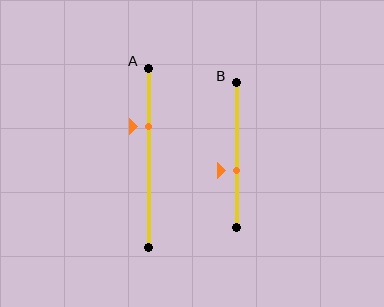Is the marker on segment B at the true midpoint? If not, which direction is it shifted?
No, the marker on segment B is shifted downward by about 11% of the segment length.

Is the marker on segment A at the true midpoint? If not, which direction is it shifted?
No, the marker on segment A is shifted upward by about 17% of the segment length.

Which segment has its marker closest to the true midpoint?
Segment B has its marker closest to the true midpoint.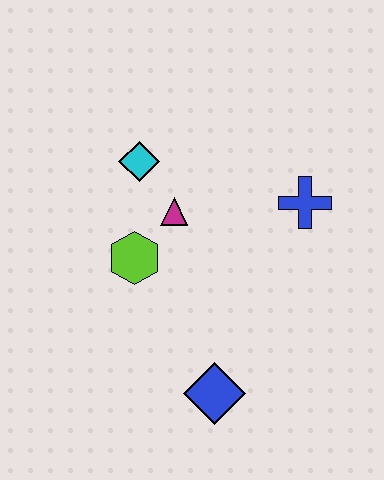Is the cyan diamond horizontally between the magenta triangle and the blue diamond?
No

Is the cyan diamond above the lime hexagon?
Yes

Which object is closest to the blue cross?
The magenta triangle is closest to the blue cross.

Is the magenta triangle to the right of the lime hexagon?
Yes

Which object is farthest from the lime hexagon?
The blue cross is farthest from the lime hexagon.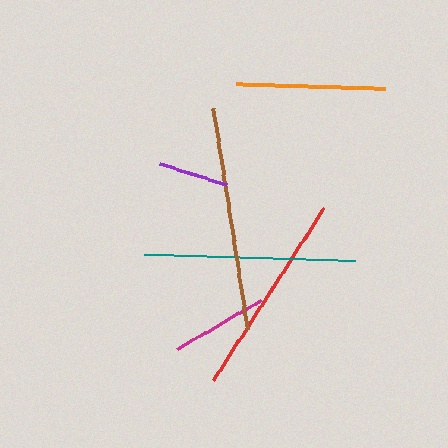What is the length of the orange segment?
The orange segment is approximately 149 pixels long.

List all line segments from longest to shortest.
From longest to shortest: brown, teal, red, orange, magenta, purple.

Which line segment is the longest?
The brown line is the longest at approximately 224 pixels.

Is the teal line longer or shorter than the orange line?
The teal line is longer than the orange line.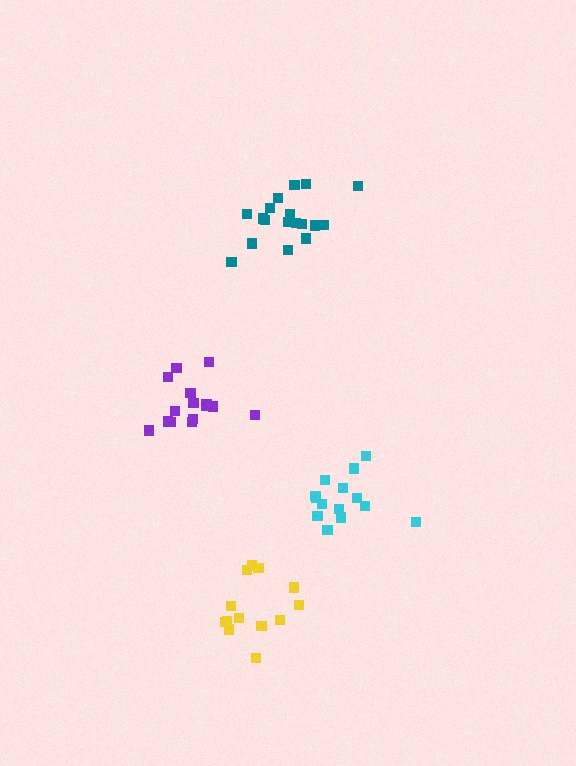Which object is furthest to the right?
The cyan cluster is rightmost.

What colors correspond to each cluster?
The clusters are colored: purple, cyan, teal, yellow.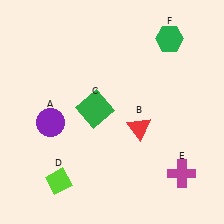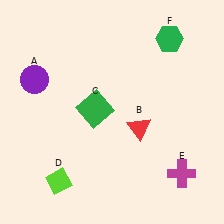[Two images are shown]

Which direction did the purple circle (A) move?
The purple circle (A) moved up.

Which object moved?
The purple circle (A) moved up.